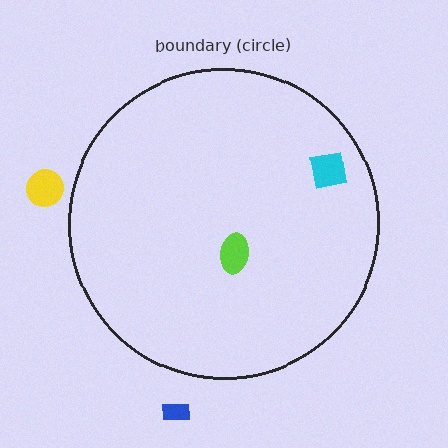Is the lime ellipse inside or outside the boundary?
Inside.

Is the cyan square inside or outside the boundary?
Inside.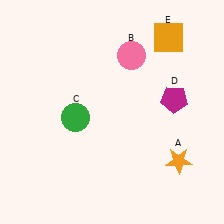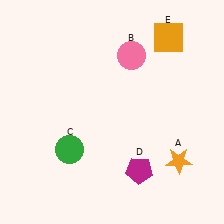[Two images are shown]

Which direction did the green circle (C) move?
The green circle (C) moved down.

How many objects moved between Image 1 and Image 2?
2 objects moved between the two images.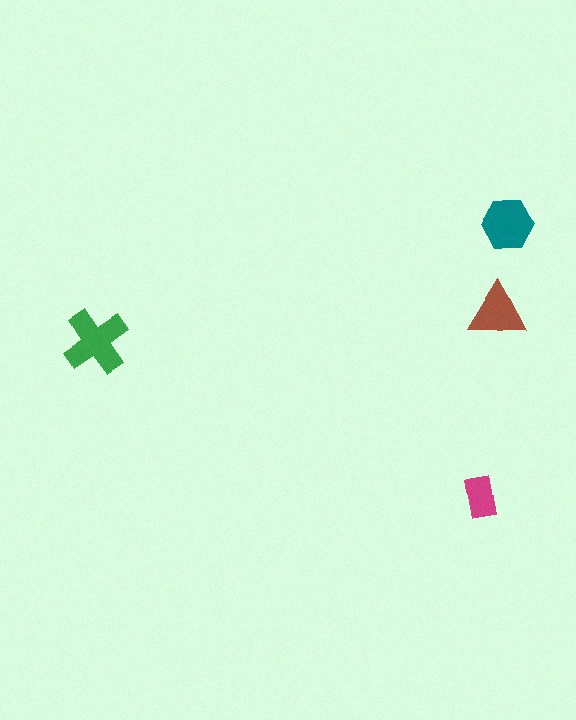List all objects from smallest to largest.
The magenta rectangle, the brown triangle, the teal hexagon, the green cross.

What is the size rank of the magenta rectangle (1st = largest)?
4th.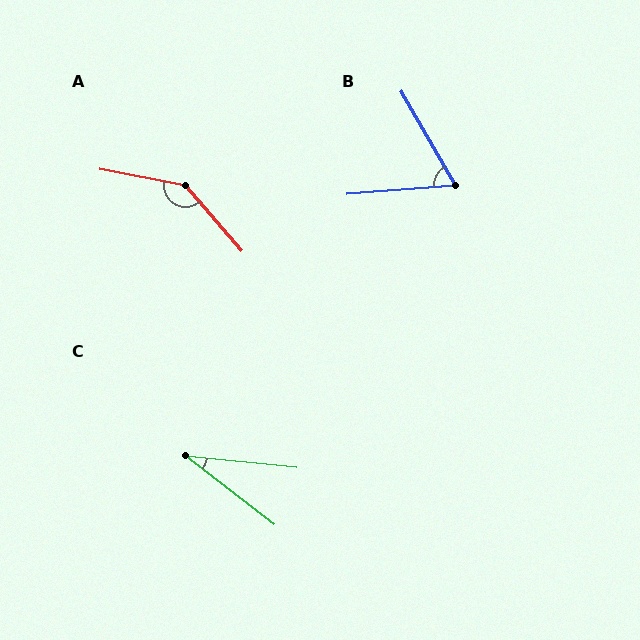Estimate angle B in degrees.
Approximately 64 degrees.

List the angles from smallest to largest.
C (32°), B (64°), A (142°).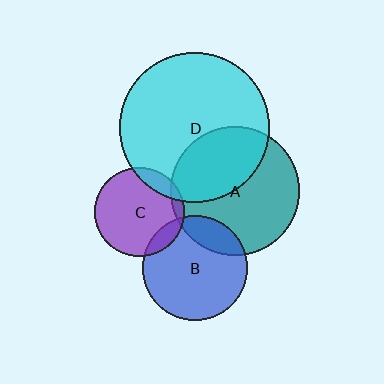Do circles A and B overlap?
Yes.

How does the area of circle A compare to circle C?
Approximately 2.0 times.